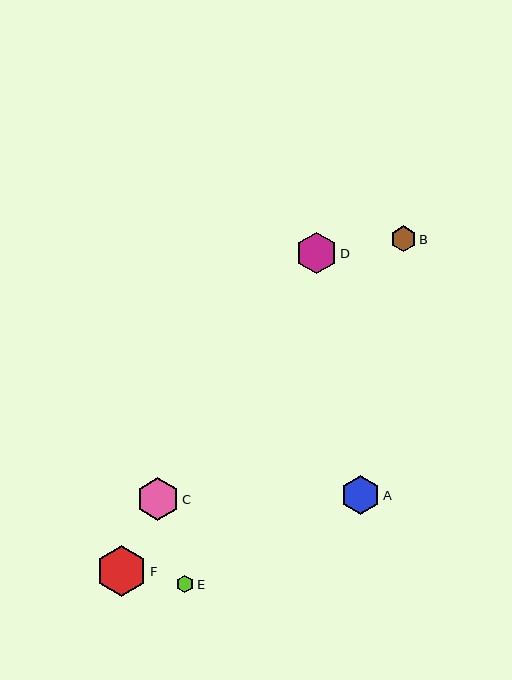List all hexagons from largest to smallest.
From largest to smallest: F, C, D, A, B, E.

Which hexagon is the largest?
Hexagon F is the largest with a size of approximately 51 pixels.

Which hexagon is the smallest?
Hexagon E is the smallest with a size of approximately 18 pixels.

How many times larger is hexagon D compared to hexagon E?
Hexagon D is approximately 2.3 times the size of hexagon E.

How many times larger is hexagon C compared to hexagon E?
Hexagon C is approximately 2.4 times the size of hexagon E.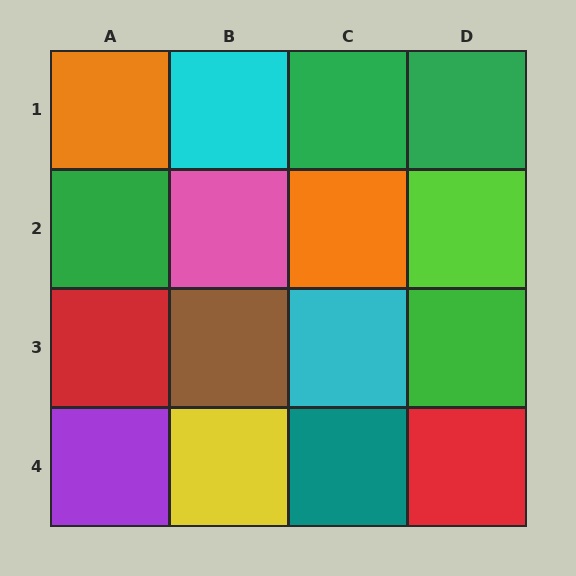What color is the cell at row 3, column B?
Brown.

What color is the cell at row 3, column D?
Green.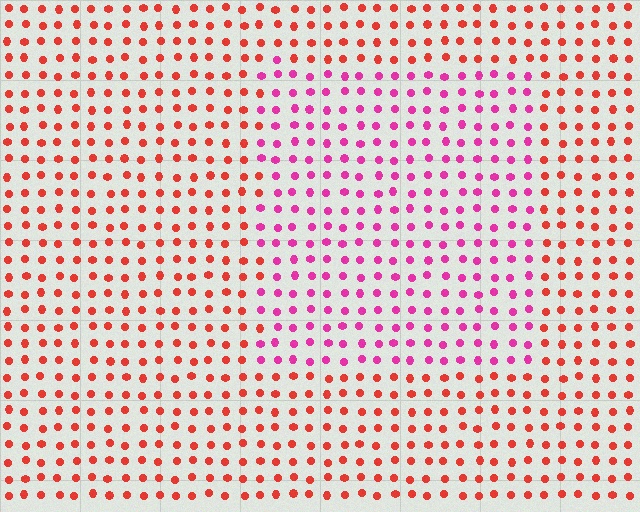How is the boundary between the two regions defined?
The boundary is defined purely by a slight shift in hue (about 42 degrees). Spacing, size, and orientation are identical on both sides.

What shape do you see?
I see a rectangle.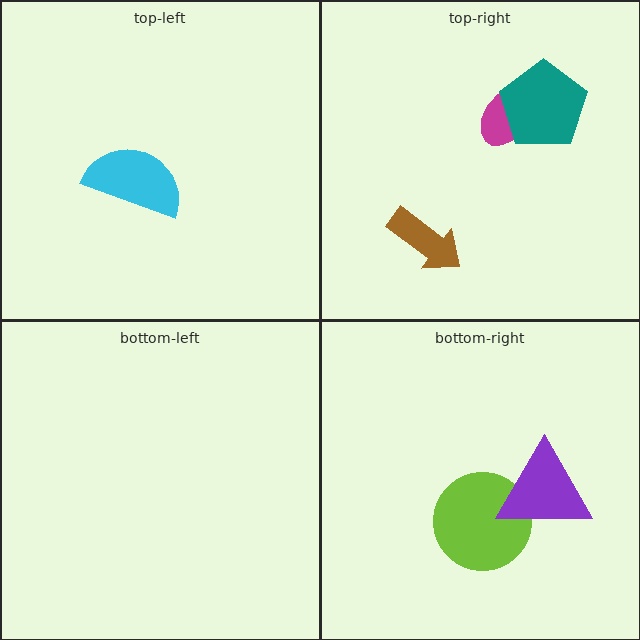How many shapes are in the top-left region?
1.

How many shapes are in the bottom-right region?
2.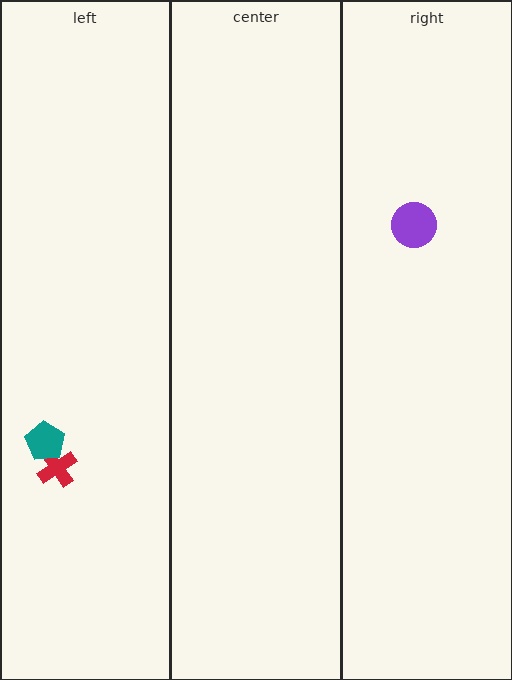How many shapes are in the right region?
1.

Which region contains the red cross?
The left region.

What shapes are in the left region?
The red cross, the teal pentagon.